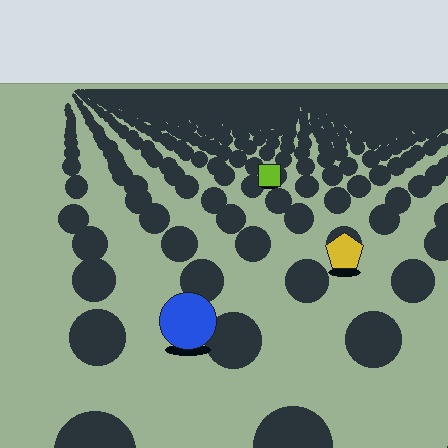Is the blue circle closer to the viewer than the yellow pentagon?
Yes. The blue circle is closer — you can tell from the texture gradient: the ground texture is coarser near it.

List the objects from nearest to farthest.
From nearest to farthest: the blue circle, the yellow pentagon, the lime square.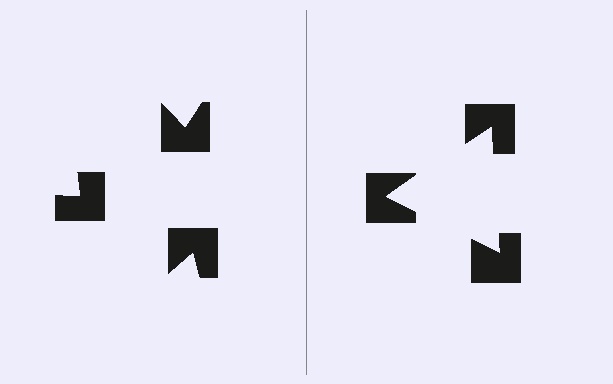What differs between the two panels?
The notched squares are positioned identically on both sides; only the wedge orientations differ. On the right they align to a triangle; on the left they are misaligned.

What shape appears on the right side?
An illusory triangle.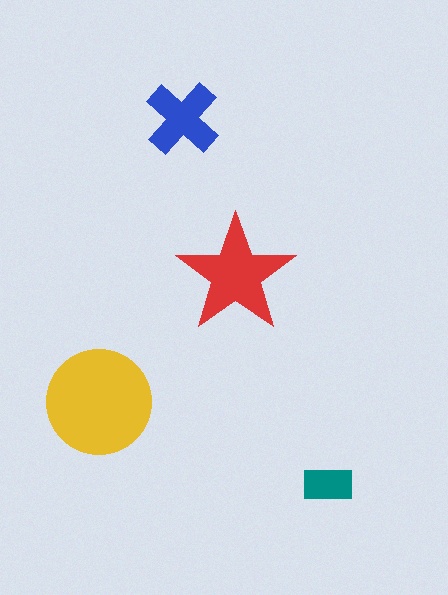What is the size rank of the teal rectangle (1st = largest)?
4th.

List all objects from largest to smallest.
The yellow circle, the red star, the blue cross, the teal rectangle.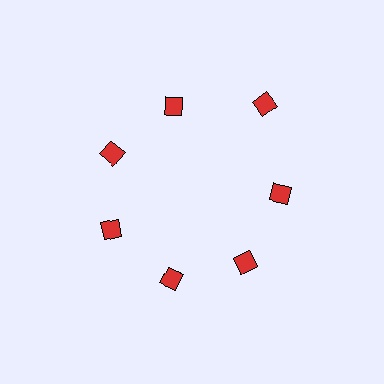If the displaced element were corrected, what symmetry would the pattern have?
It would have 7-fold rotational symmetry — the pattern would map onto itself every 51 degrees.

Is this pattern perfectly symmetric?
No. The 7 red diamonds are arranged in a ring, but one element near the 1 o'clock position is pushed outward from the center, breaking the 7-fold rotational symmetry.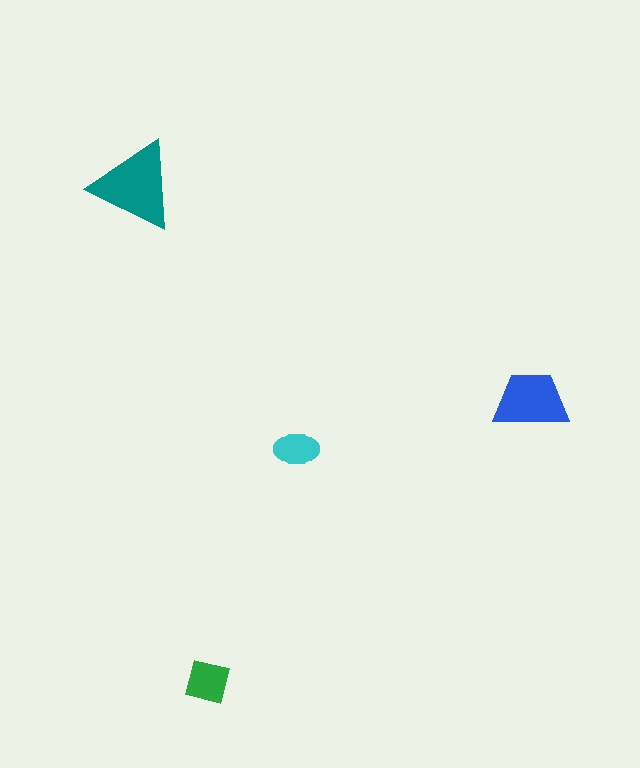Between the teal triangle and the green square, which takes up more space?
The teal triangle.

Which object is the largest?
The teal triangle.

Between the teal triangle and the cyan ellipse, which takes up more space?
The teal triangle.